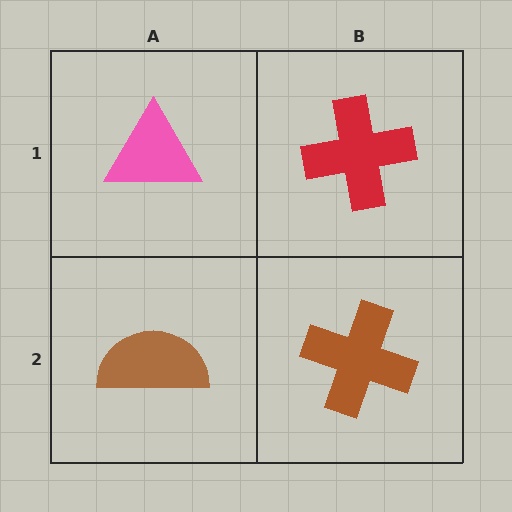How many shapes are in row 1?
2 shapes.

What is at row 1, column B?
A red cross.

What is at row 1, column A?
A pink triangle.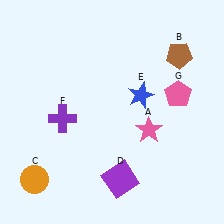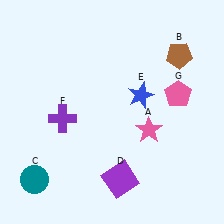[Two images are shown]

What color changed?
The circle (C) changed from orange in Image 1 to teal in Image 2.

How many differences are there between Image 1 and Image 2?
There is 1 difference between the two images.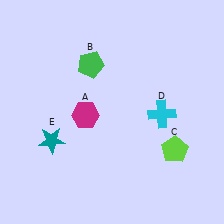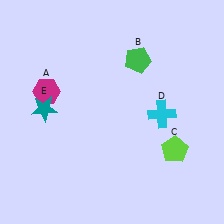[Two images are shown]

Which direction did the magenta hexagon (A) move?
The magenta hexagon (A) moved left.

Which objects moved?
The objects that moved are: the magenta hexagon (A), the green pentagon (B), the teal star (E).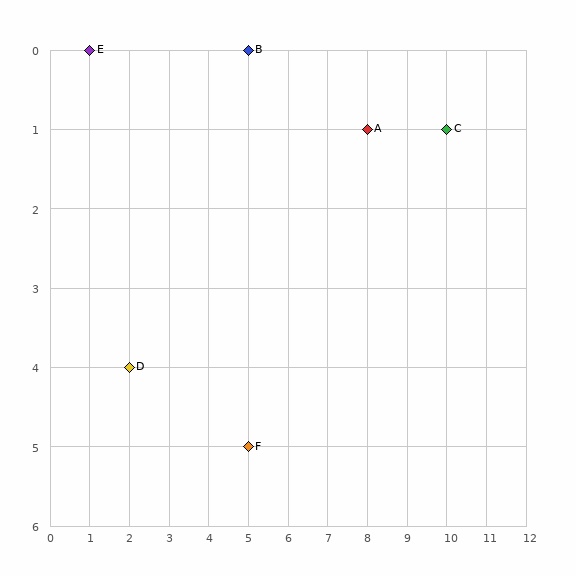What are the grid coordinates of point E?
Point E is at grid coordinates (1, 0).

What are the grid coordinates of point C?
Point C is at grid coordinates (10, 1).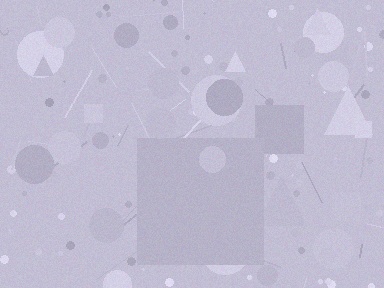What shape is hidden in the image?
A square is hidden in the image.